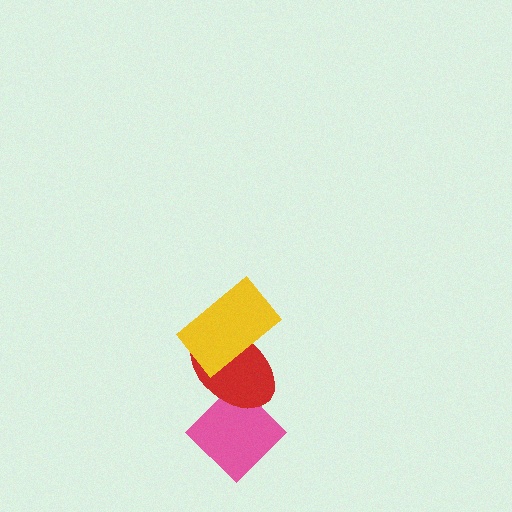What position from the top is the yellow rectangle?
The yellow rectangle is 1st from the top.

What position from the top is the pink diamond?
The pink diamond is 3rd from the top.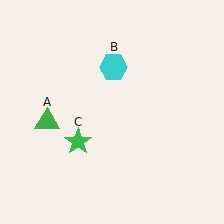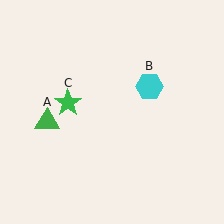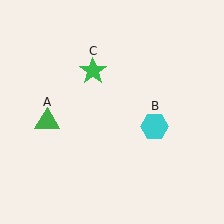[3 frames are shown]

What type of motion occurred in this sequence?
The cyan hexagon (object B), green star (object C) rotated clockwise around the center of the scene.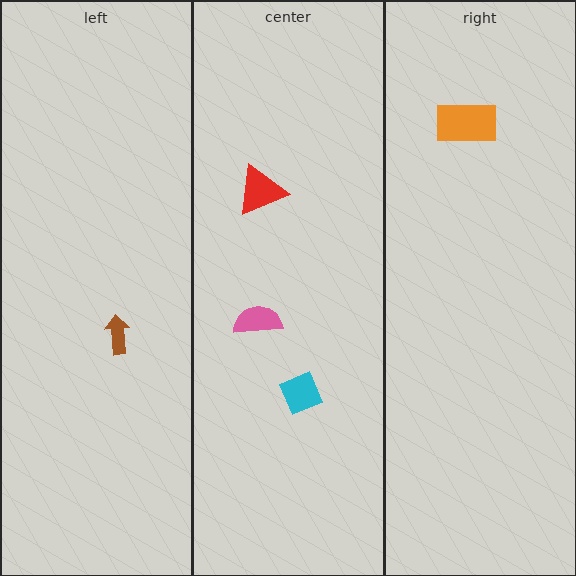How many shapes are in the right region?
1.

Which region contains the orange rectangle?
The right region.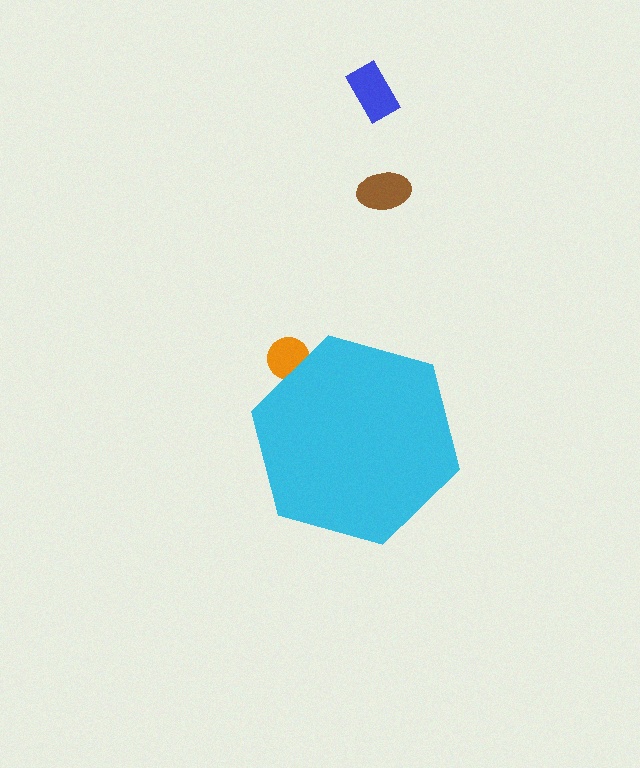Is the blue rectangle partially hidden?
No, the blue rectangle is fully visible.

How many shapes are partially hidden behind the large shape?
1 shape is partially hidden.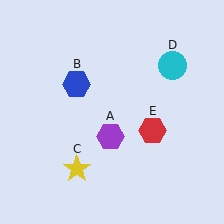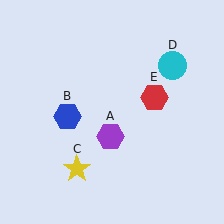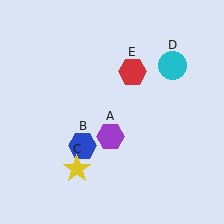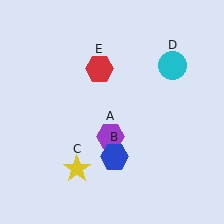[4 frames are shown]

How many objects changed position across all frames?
2 objects changed position: blue hexagon (object B), red hexagon (object E).